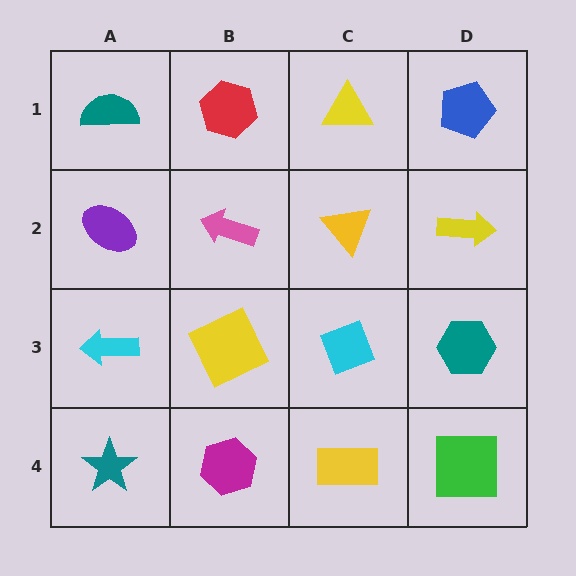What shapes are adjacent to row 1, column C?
A yellow triangle (row 2, column C), a red hexagon (row 1, column B), a blue pentagon (row 1, column D).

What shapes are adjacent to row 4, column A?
A cyan arrow (row 3, column A), a magenta hexagon (row 4, column B).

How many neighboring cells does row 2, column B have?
4.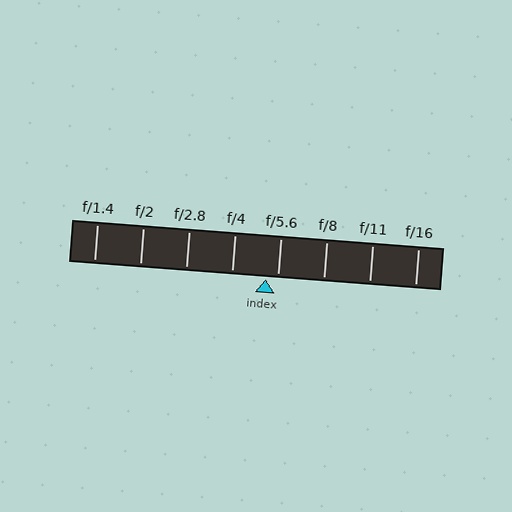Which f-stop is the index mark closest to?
The index mark is closest to f/5.6.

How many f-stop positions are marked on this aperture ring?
There are 8 f-stop positions marked.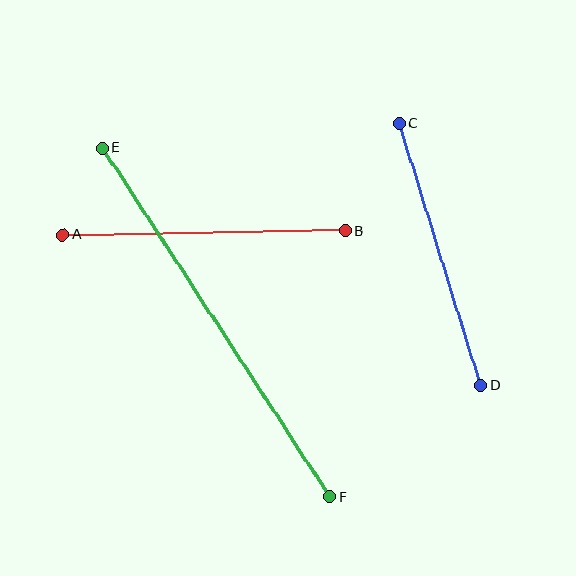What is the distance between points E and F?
The distance is approximately 416 pixels.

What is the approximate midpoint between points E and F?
The midpoint is at approximately (216, 322) pixels.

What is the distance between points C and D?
The distance is approximately 275 pixels.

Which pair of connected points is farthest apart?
Points E and F are farthest apart.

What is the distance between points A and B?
The distance is approximately 282 pixels.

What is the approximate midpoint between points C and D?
The midpoint is at approximately (440, 254) pixels.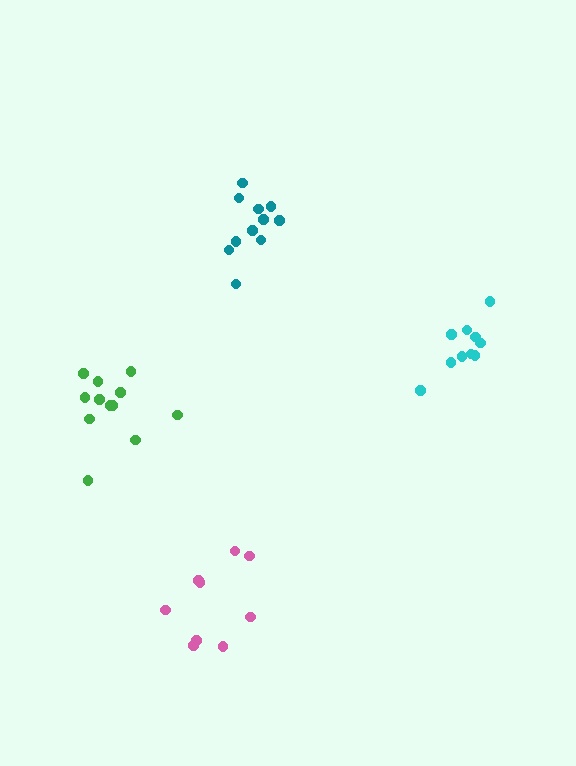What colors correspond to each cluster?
The clusters are colored: green, cyan, pink, teal.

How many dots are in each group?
Group 1: 12 dots, Group 2: 10 dots, Group 3: 9 dots, Group 4: 11 dots (42 total).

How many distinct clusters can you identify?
There are 4 distinct clusters.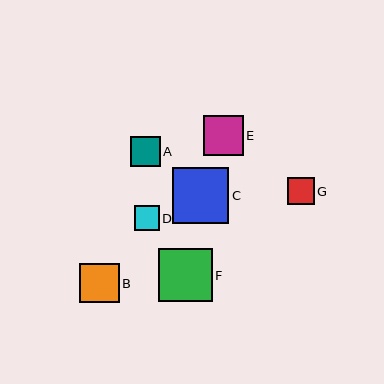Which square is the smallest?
Square D is the smallest with a size of approximately 25 pixels.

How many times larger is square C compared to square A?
Square C is approximately 1.9 times the size of square A.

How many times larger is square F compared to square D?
Square F is approximately 2.1 times the size of square D.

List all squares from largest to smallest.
From largest to smallest: C, F, B, E, A, G, D.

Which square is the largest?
Square C is the largest with a size of approximately 56 pixels.